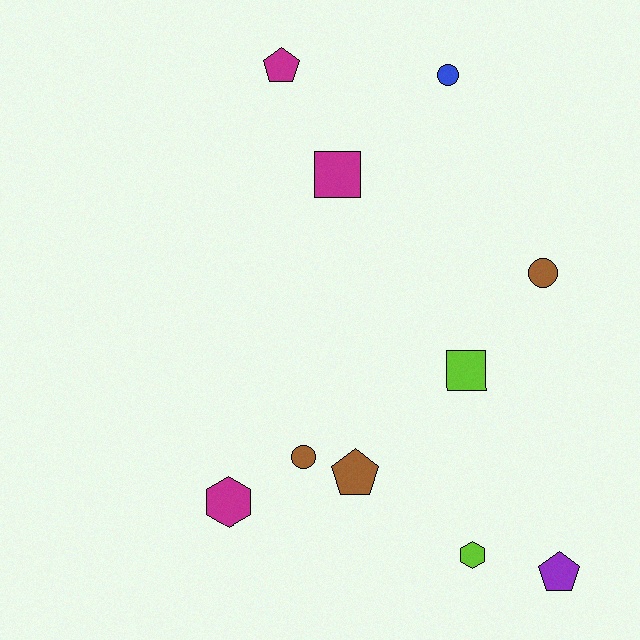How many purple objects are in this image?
There is 1 purple object.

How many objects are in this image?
There are 10 objects.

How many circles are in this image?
There are 3 circles.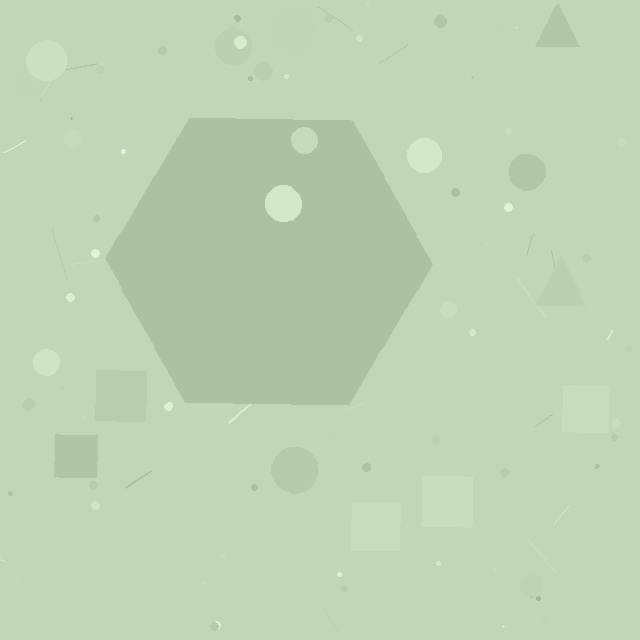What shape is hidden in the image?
A hexagon is hidden in the image.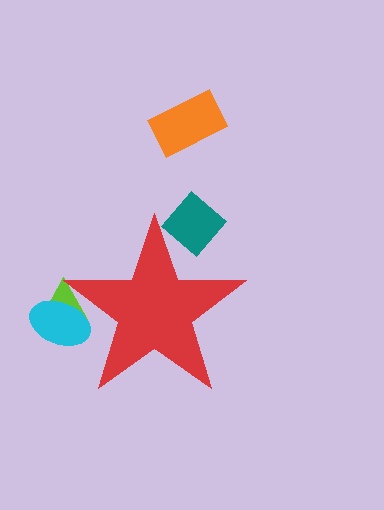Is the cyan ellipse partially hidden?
Yes, the cyan ellipse is partially hidden behind the red star.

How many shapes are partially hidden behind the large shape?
3 shapes are partially hidden.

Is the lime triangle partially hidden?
Yes, the lime triangle is partially hidden behind the red star.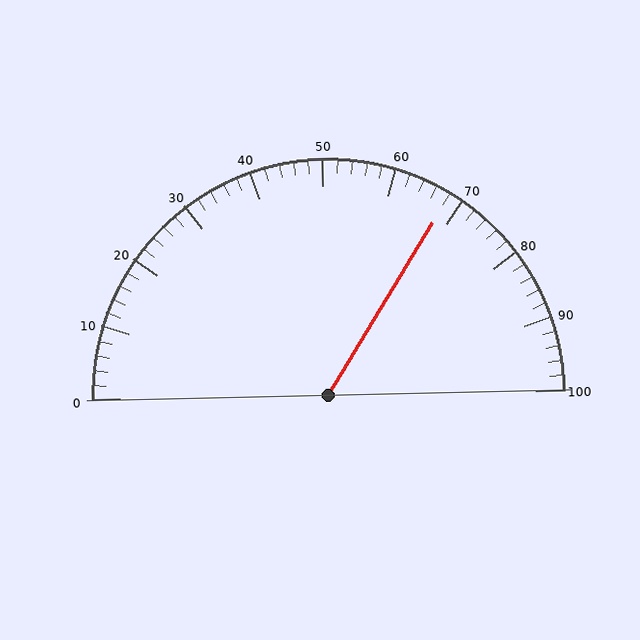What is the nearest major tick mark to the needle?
The nearest major tick mark is 70.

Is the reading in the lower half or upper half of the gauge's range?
The reading is in the upper half of the range (0 to 100).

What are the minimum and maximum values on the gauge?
The gauge ranges from 0 to 100.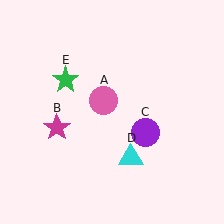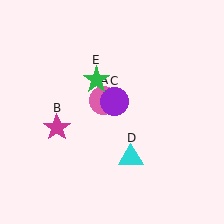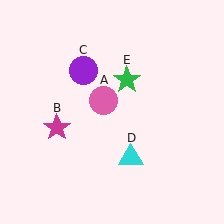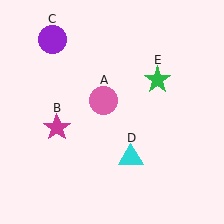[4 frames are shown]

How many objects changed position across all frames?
2 objects changed position: purple circle (object C), green star (object E).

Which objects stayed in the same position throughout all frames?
Pink circle (object A) and magenta star (object B) and cyan triangle (object D) remained stationary.